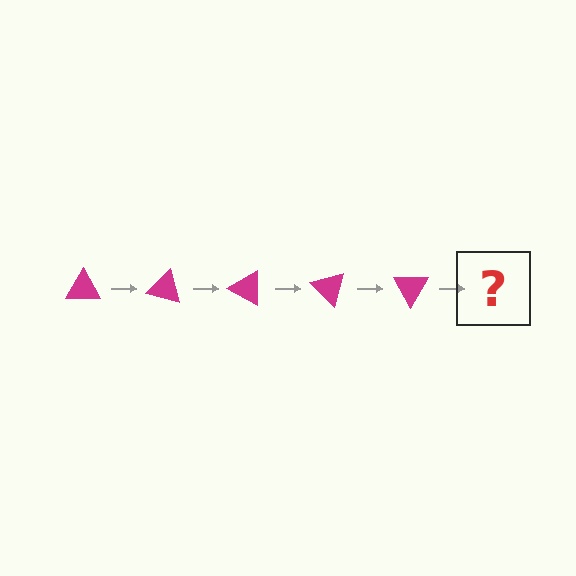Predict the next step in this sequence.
The next step is a magenta triangle rotated 75 degrees.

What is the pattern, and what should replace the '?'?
The pattern is that the triangle rotates 15 degrees each step. The '?' should be a magenta triangle rotated 75 degrees.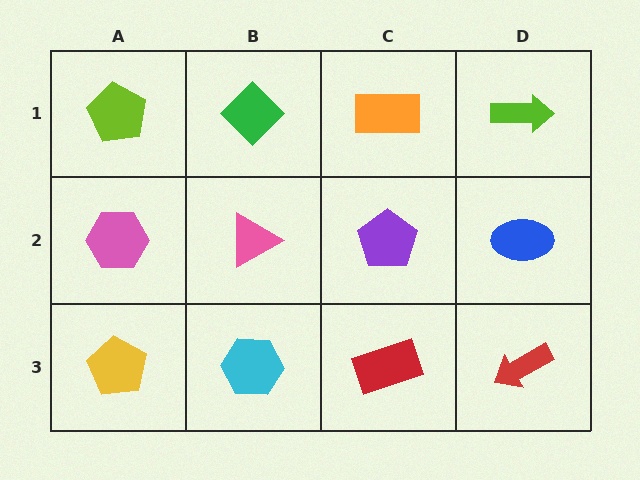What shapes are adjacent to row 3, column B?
A pink triangle (row 2, column B), a yellow pentagon (row 3, column A), a red rectangle (row 3, column C).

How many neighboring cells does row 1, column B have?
3.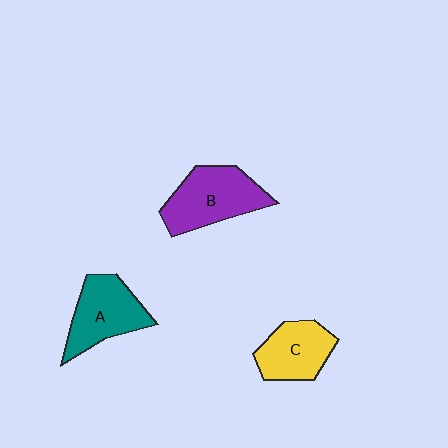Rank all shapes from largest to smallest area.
From largest to smallest: B (purple), A (teal), C (yellow).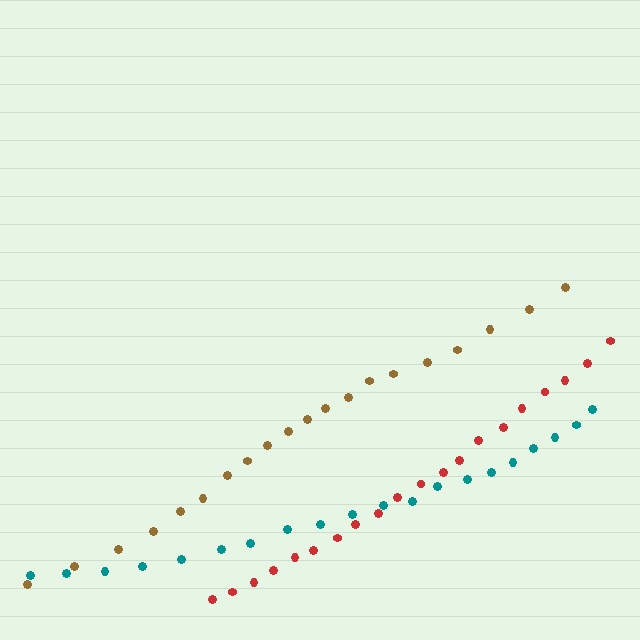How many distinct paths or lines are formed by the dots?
There are 3 distinct paths.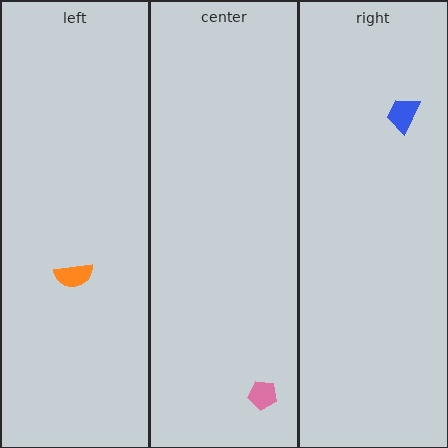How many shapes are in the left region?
1.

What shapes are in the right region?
The blue trapezoid.